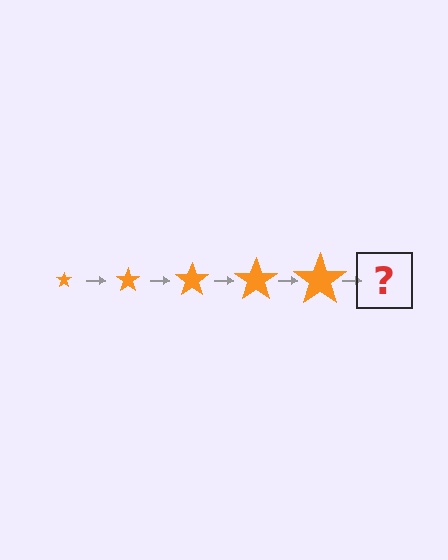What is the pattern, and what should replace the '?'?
The pattern is that the star gets progressively larger each step. The '?' should be an orange star, larger than the previous one.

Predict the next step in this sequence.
The next step is an orange star, larger than the previous one.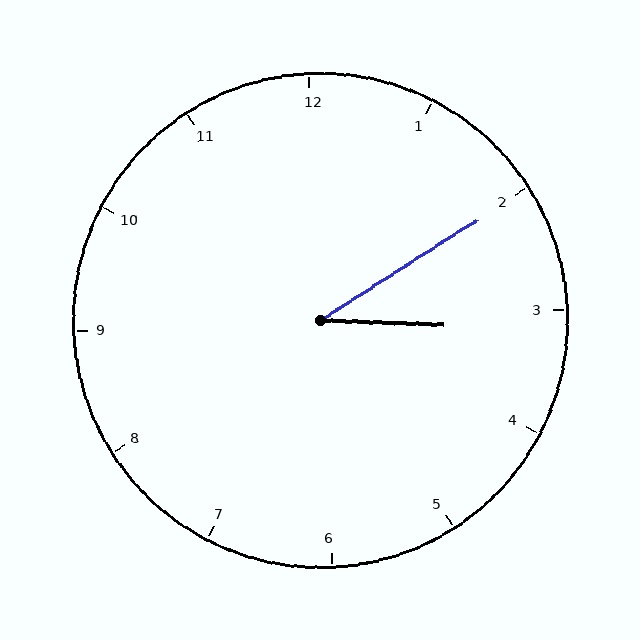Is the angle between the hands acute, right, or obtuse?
It is acute.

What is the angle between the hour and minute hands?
Approximately 35 degrees.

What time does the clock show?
3:10.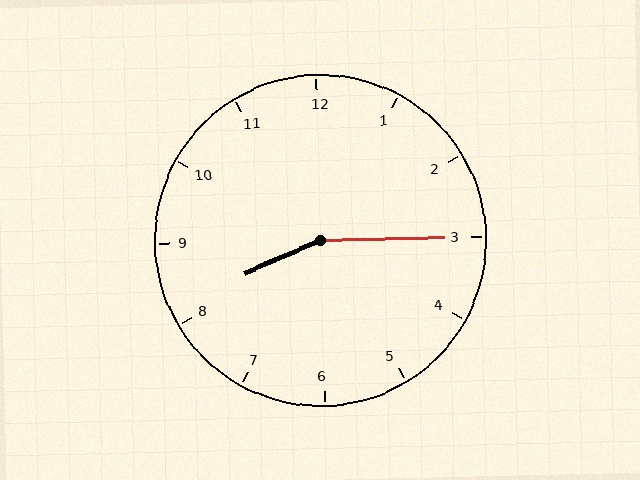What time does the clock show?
8:15.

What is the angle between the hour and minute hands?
Approximately 158 degrees.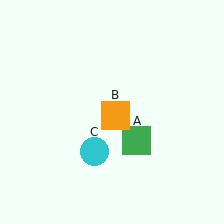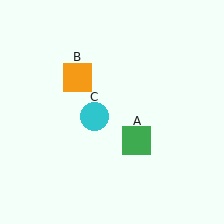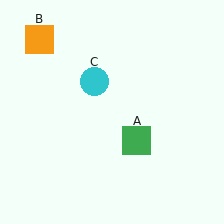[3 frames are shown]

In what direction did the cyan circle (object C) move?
The cyan circle (object C) moved up.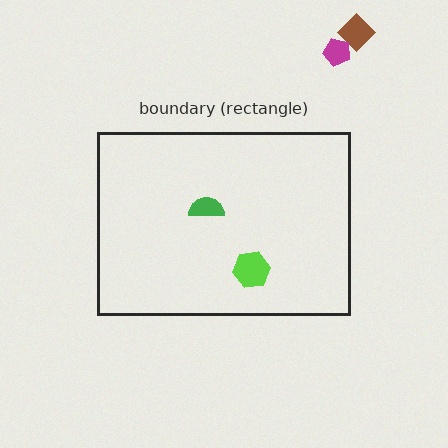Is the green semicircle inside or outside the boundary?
Inside.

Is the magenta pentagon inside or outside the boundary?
Outside.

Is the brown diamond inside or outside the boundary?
Outside.